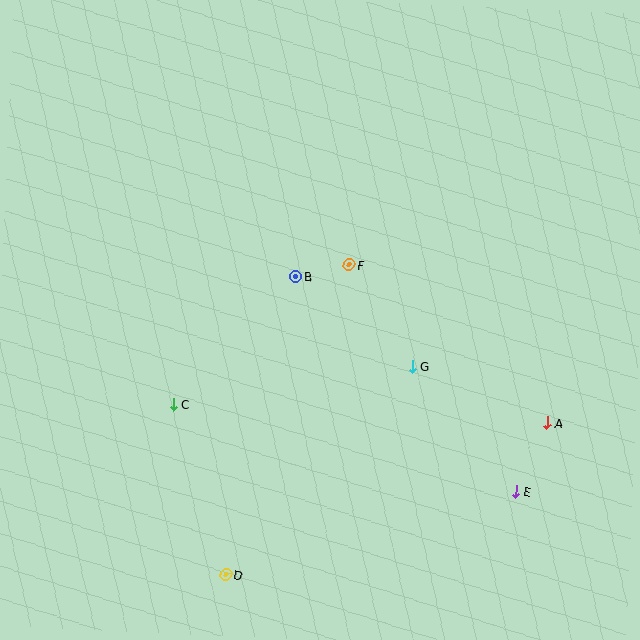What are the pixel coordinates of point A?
Point A is at (547, 423).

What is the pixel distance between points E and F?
The distance between E and F is 281 pixels.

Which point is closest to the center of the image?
Point B at (296, 276) is closest to the center.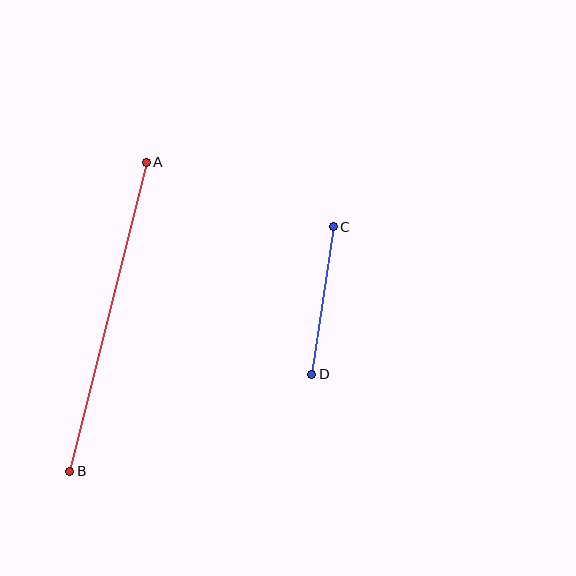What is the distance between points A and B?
The distance is approximately 318 pixels.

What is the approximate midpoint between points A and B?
The midpoint is at approximately (108, 317) pixels.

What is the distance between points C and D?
The distance is approximately 149 pixels.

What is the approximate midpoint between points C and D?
The midpoint is at approximately (322, 300) pixels.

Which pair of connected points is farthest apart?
Points A and B are farthest apart.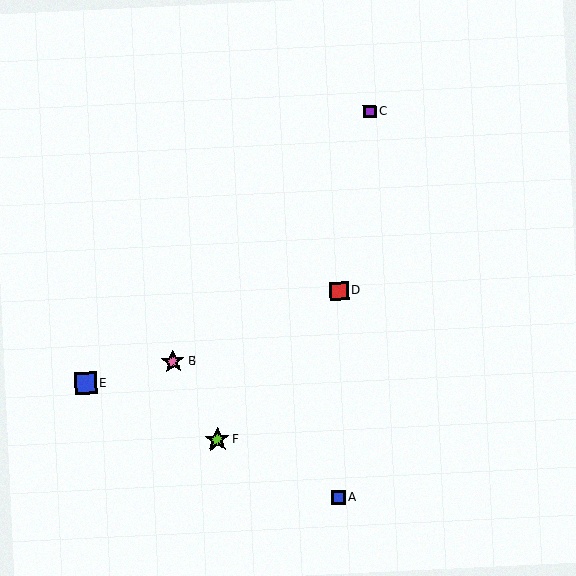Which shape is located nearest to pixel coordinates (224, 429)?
The lime star (labeled F) at (217, 440) is nearest to that location.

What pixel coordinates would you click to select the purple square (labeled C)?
Click at (370, 112) to select the purple square C.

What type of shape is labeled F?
Shape F is a lime star.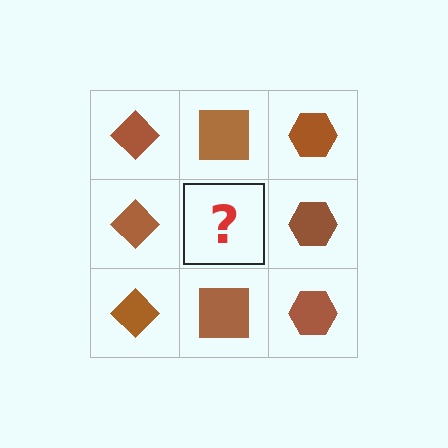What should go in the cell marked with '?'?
The missing cell should contain a brown square.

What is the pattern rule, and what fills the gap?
The rule is that each column has a consistent shape. The gap should be filled with a brown square.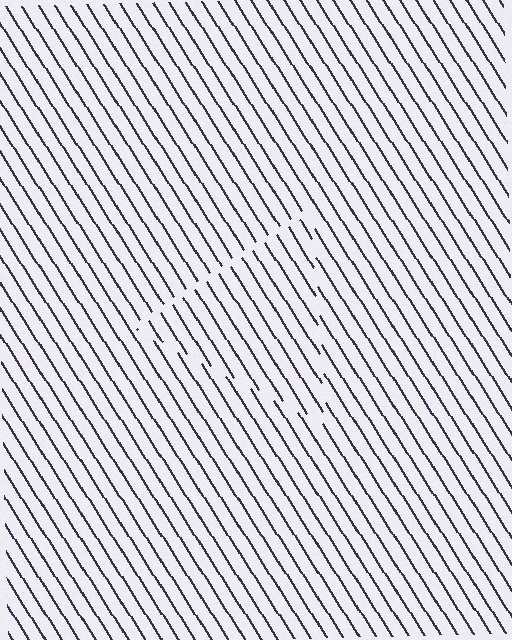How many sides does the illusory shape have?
3 sides — the line-ends trace a triangle.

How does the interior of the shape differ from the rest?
The interior of the shape contains the same grating, shifted by half a period — the contour is defined by the phase discontinuity where line-ends from the inner and outer gratings abut.